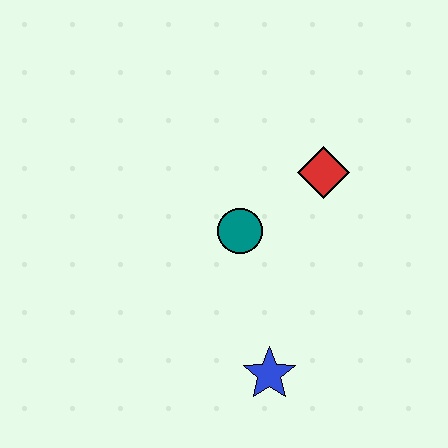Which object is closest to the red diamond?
The teal circle is closest to the red diamond.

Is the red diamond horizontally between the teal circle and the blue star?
No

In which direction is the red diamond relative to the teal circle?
The red diamond is to the right of the teal circle.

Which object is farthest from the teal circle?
The blue star is farthest from the teal circle.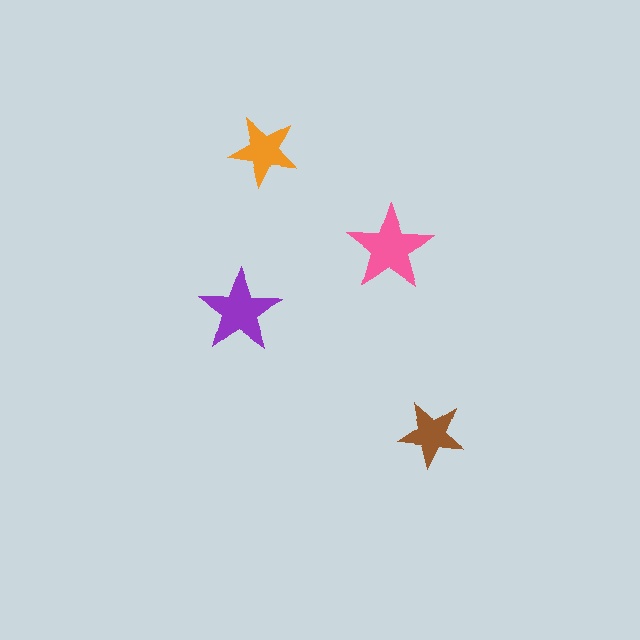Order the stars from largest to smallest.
the pink one, the purple one, the orange one, the brown one.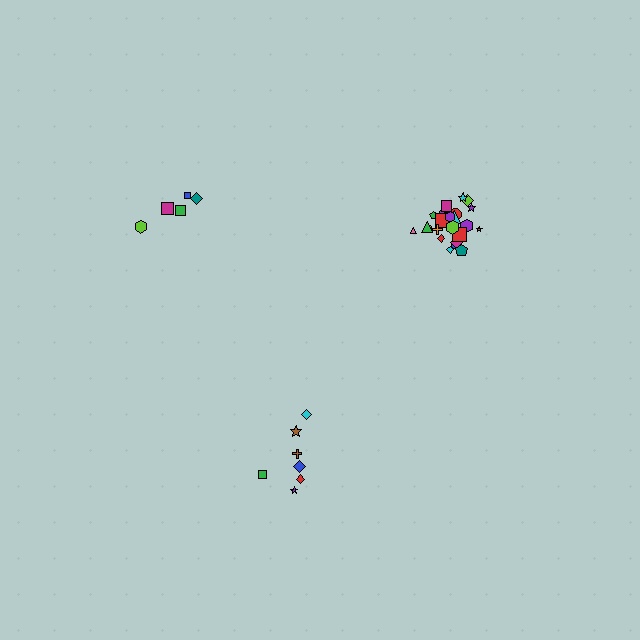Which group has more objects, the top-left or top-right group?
The top-right group.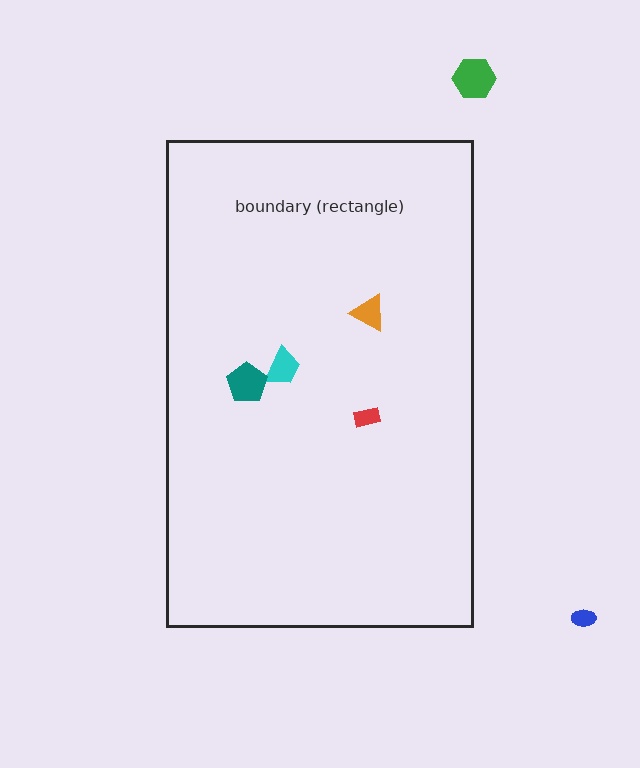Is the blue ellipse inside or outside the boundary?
Outside.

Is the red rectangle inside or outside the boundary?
Inside.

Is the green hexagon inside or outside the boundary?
Outside.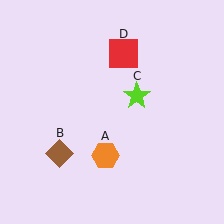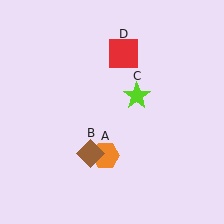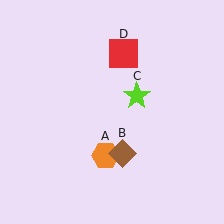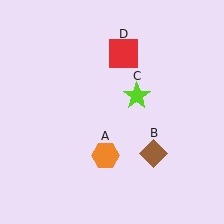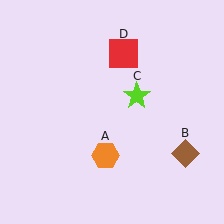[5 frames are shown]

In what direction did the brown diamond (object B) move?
The brown diamond (object B) moved right.